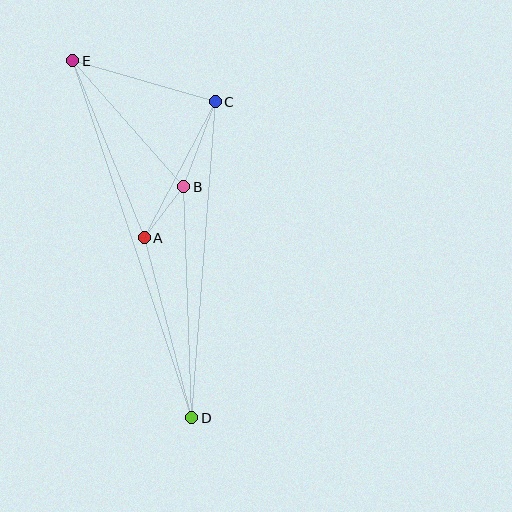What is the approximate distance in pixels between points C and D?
The distance between C and D is approximately 317 pixels.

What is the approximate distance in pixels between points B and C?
The distance between B and C is approximately 91 pixels.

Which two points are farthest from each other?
Points D and E are farthest from each other.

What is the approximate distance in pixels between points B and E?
The distance between B and E is approximately 168 pixels.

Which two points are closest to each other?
Points A and B are closest to each other.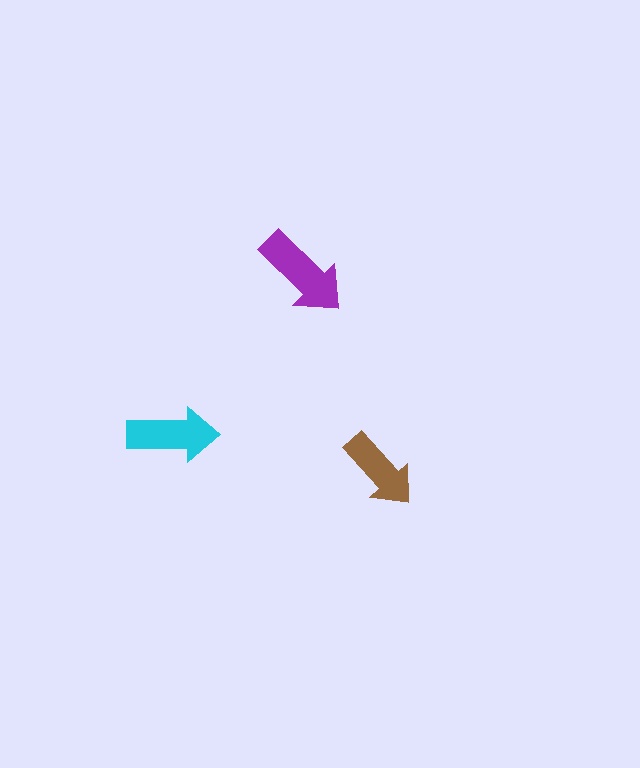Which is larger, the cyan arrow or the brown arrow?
The cyan one.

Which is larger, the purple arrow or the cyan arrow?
The purple one.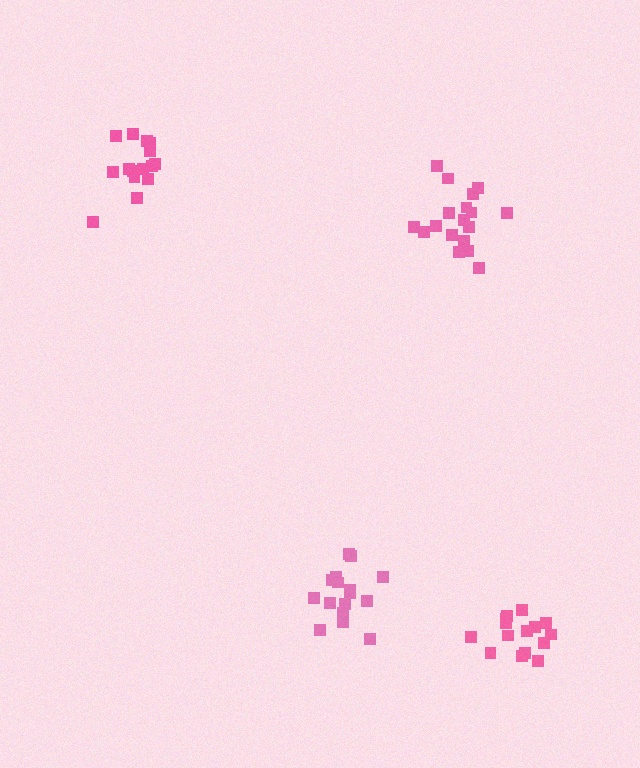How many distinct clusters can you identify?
There are 4 distinct clusters.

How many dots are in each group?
Group 1: 16 dots, Group 2: 15 dots, Group 3: 19 dots, Group 4: 15 dots (65 total).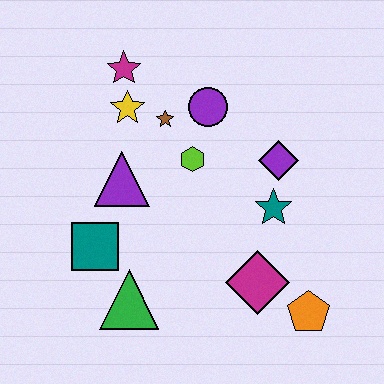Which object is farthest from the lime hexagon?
The orange pentagon is farthest from the lime hexagon.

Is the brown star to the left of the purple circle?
Yes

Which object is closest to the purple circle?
The brown star is closest to the purple circle.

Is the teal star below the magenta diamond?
No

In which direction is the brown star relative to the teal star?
The brown star is to the left of the teal star.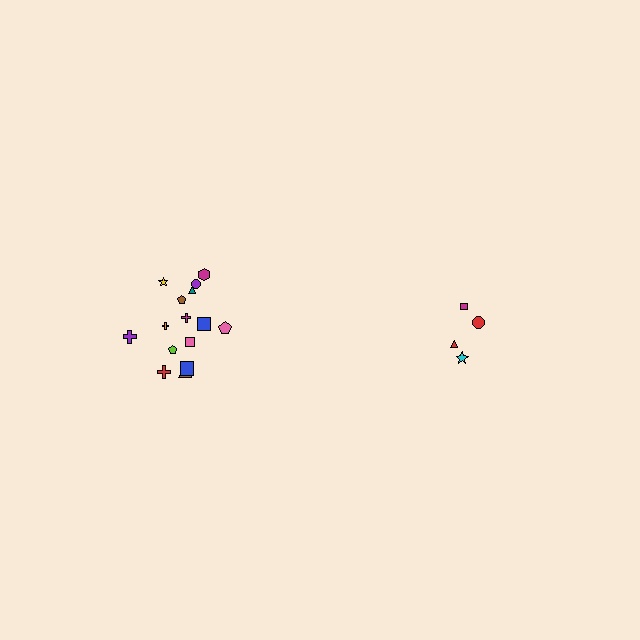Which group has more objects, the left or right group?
The left group.